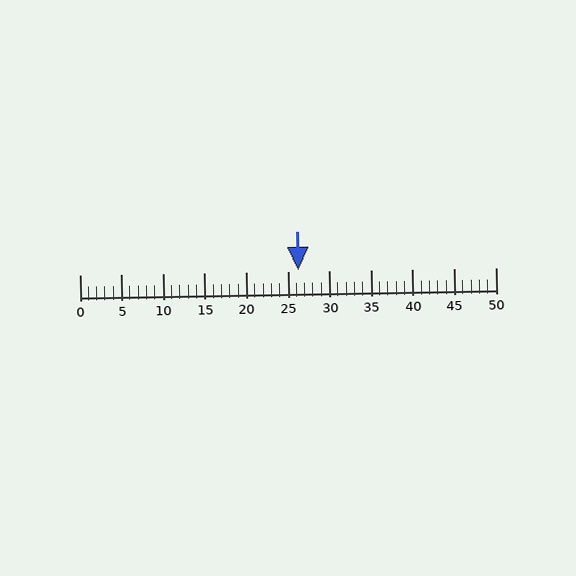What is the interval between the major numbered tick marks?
The major tick marks are spaced 5 units apart.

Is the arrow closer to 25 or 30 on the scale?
The arrow is closer to 25.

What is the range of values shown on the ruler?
The ruler shows values from 0 to 50.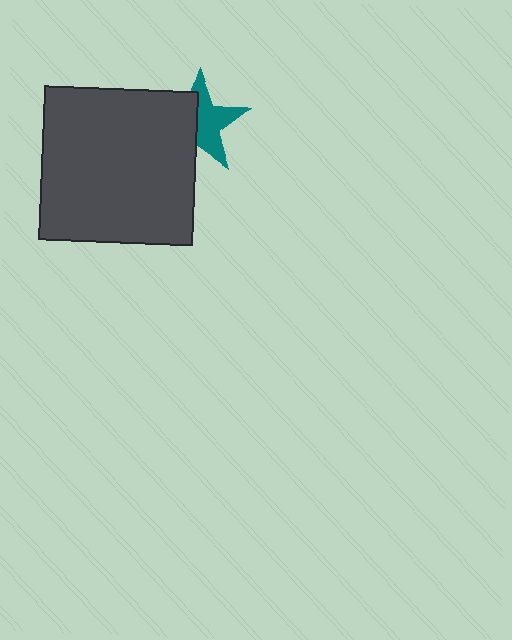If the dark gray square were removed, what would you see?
You would see the complete teal star.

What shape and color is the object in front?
The object in front is a dark gray square.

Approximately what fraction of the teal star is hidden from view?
Roughly 46% of the teal star is hidden behind the dark gray square.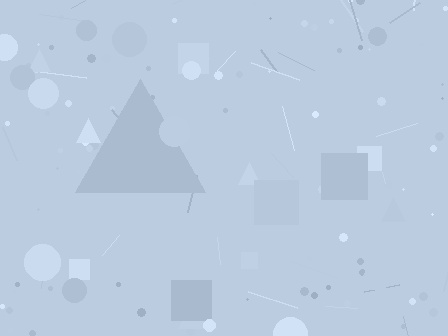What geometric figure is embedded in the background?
A triangle is embedded in the background.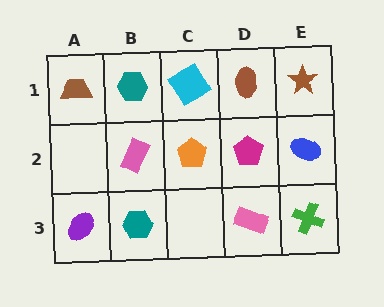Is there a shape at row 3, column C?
No, that cell is empty.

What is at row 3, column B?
A teal hexagon.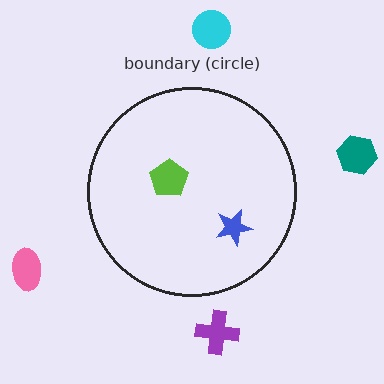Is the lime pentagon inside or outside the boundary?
Inside.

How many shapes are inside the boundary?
2 inside, 4 outside.